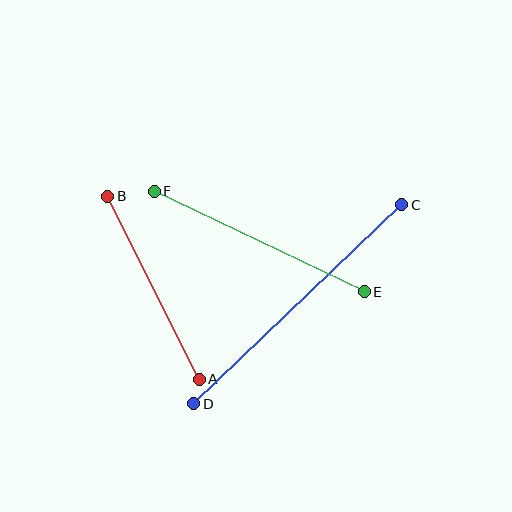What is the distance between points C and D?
The distance is approximately 288 pixels.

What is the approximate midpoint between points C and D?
The midpoint is at approximately (298, 304) pixels.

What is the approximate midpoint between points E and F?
The midpoint is at approximately (259, 242) pixels.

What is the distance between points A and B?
The distance is approximately 205 pixels.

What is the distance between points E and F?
The distance is approximately 233 pixels.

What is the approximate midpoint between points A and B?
The midpoint is at approximately (153, 288) pixels.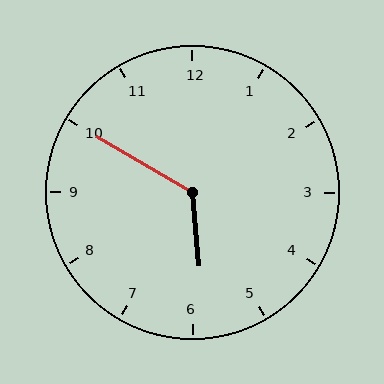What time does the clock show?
5:50.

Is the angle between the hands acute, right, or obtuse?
It is obtuse.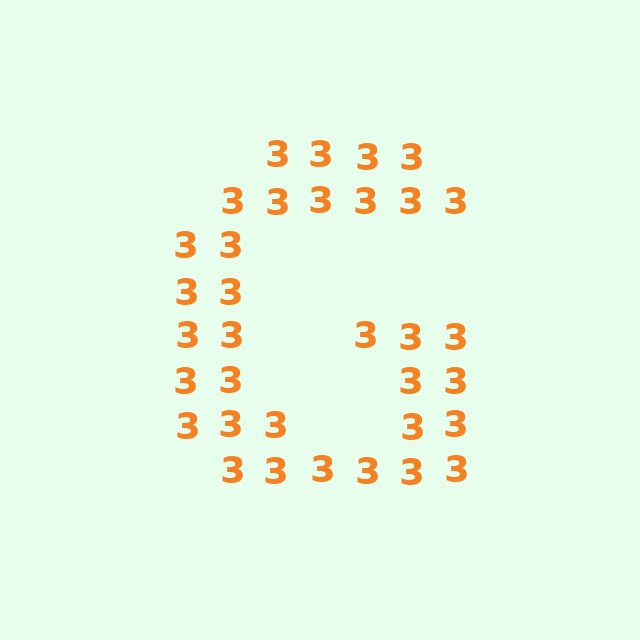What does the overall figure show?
The overall figure shows the letter G.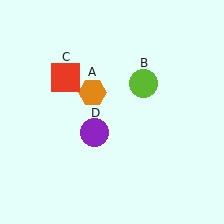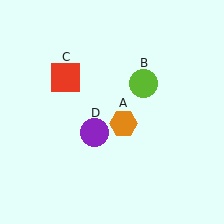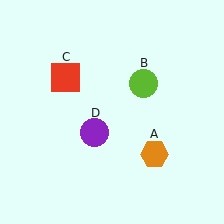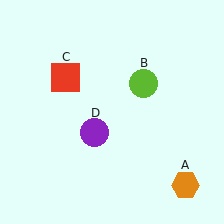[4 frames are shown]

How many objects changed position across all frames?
1 object changed position: orange hexagon (object A).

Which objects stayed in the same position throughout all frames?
Lime circle (object B) and red square (object C) and purple circle (object D) remained stationary.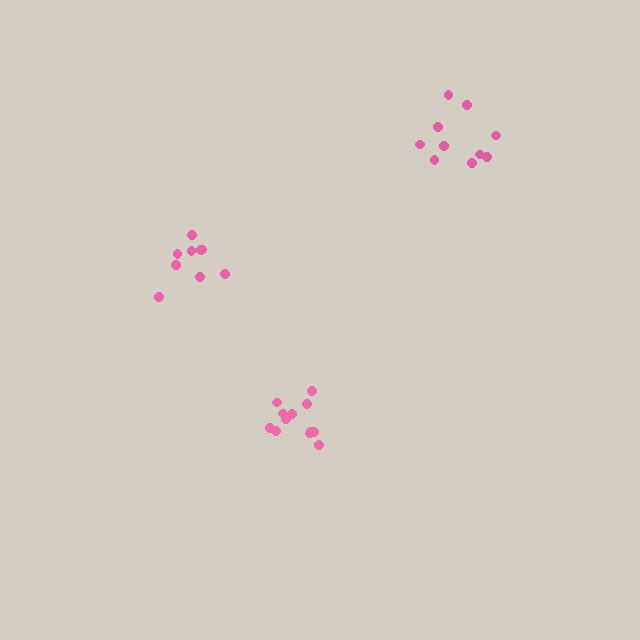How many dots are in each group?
Group 1: 12 dots, Group 2: 10 dots, Group 3: 9 dots (31 total).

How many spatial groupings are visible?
There are 3 spatial groupings.